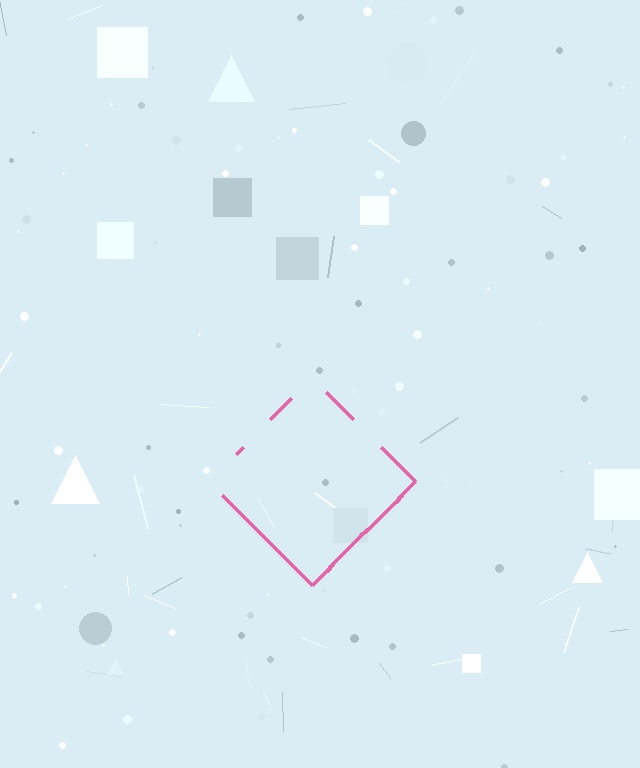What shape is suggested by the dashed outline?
The dashed outline suggests a diamond.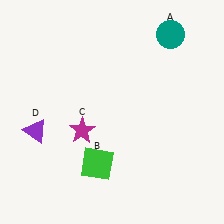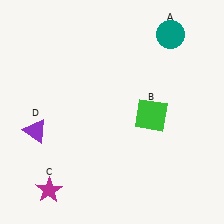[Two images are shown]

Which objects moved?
The objects that moved are: the green square (B), the magenta star (C).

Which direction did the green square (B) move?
The green square (B) moved right.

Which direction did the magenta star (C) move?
The magenta star (C) moved down.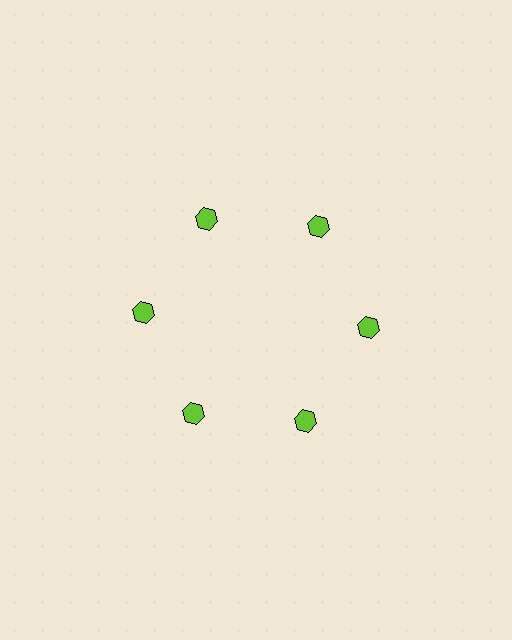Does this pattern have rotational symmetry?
Yes, this pattern has 6-fold rotational symmetry. It looks the same after rotating 60 degrees around the center.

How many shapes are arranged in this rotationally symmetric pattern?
There are 6 shapes, arranged in 6 groups of 1.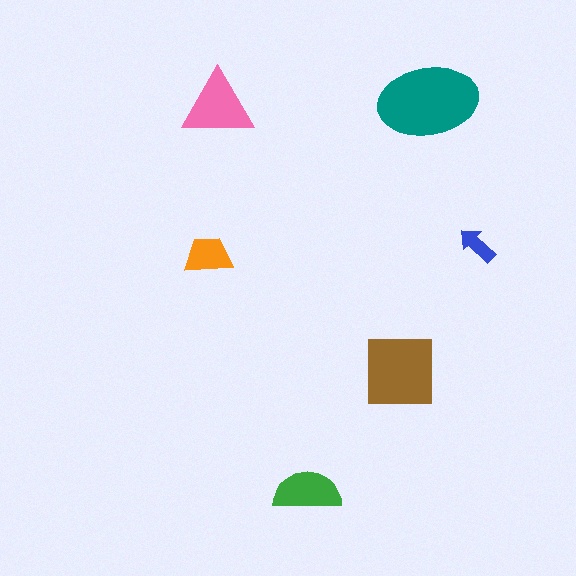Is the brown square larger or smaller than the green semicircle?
Larger.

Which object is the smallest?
The blue arrow.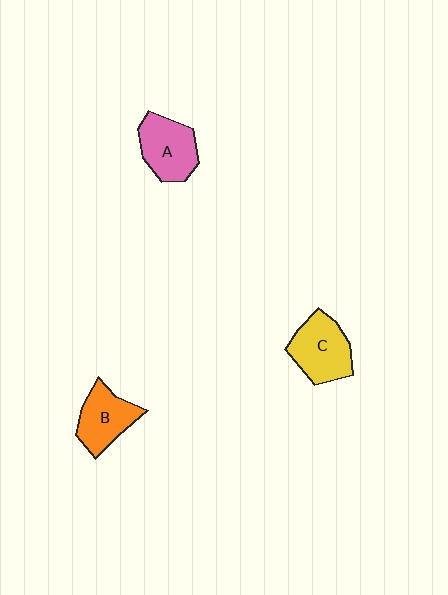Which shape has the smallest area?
Shape B (orange).